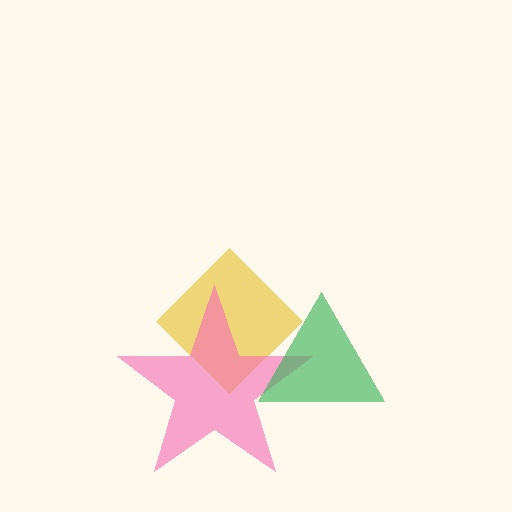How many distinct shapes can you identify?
There are 3 distinct shapes: a yellow diamond, a pink star, a green triangle.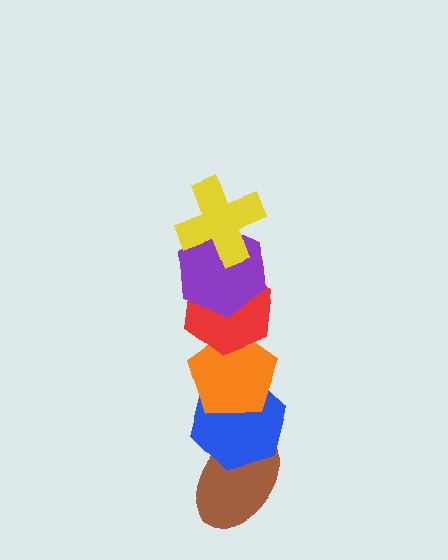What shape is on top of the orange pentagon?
The red hexagon is on top of the orange pentagon.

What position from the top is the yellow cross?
The yellow cross is 1st from the top.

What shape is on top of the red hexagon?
The purple hexagon is on top of the red hexagon.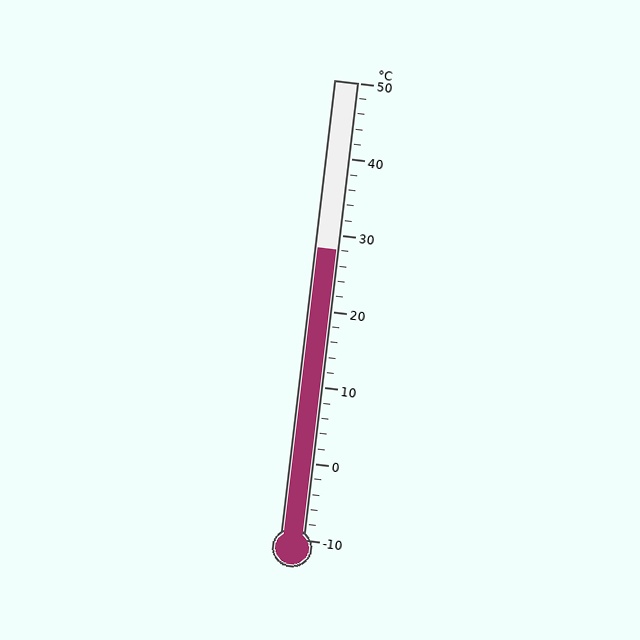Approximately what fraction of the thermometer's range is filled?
The thermometer is filled to approximately 65% of its range.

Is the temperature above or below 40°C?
The temperature is below 40°C.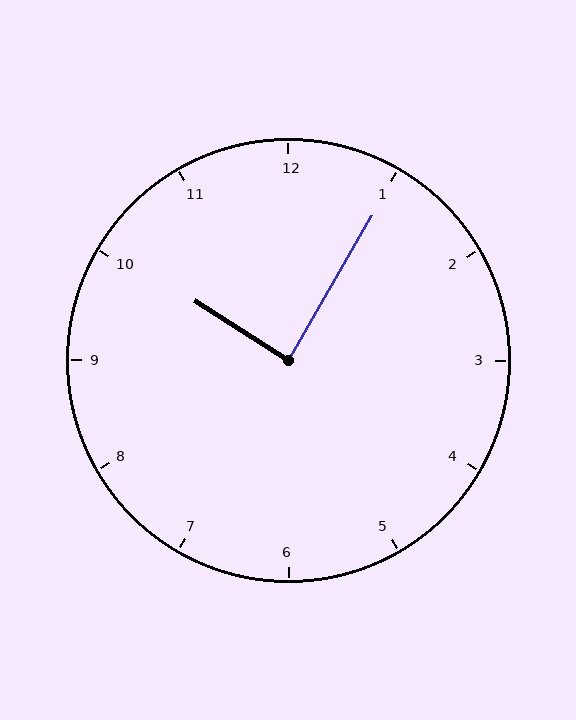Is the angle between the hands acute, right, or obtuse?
It is right.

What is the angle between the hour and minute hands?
Approximately 88 degrees.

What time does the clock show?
10:05.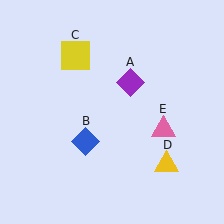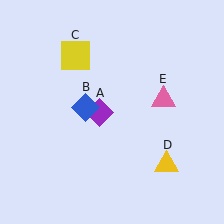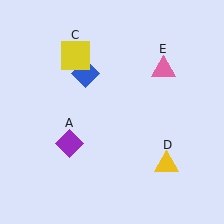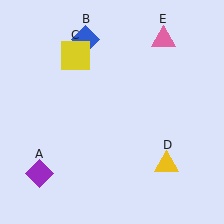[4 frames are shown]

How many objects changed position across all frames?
3 objects changed position: purple diamond (object A), blue diamond (object B), pink triangle (object E).